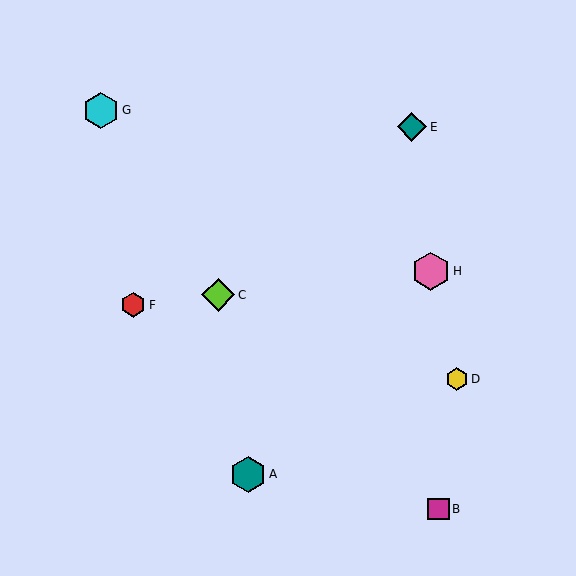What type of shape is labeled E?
Shape E is a teal diamond.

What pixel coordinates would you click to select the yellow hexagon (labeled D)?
Click at (457, 379) to select the yellow hexagon D.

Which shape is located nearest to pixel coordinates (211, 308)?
The lime diamond (labeled C) at (218, 295) is nearest to that location.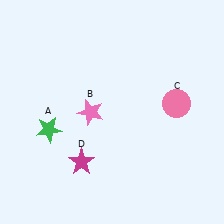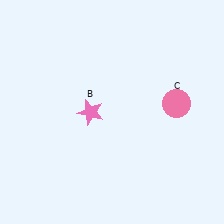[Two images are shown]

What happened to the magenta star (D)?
The magenta star (D) was removed in Image 2. It was in the bottom-left area of Image 1.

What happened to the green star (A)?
The green star (A) was removed in Image 2. It was in the bottom-left area of Image 1.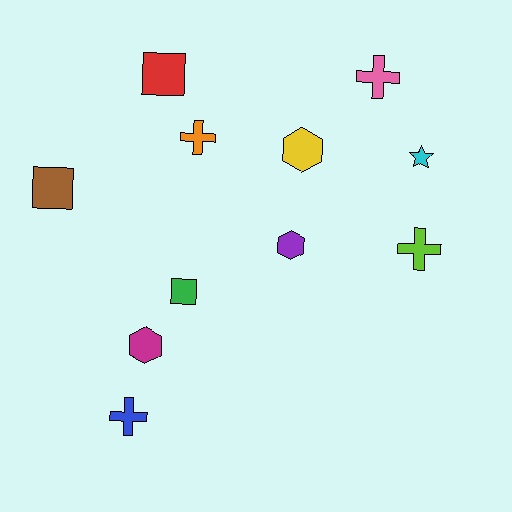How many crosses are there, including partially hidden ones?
There are 4 crosses.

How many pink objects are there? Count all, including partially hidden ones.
There is 1 pink object.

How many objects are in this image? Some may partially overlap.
There are 11 objects.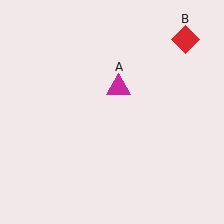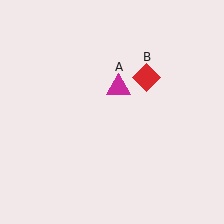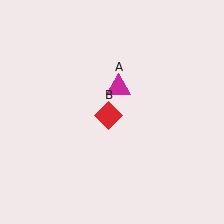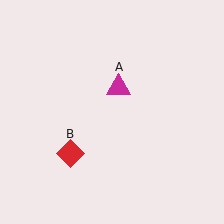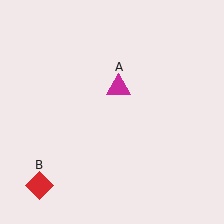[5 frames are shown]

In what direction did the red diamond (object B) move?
The red diamond (object B) moved down and to the left.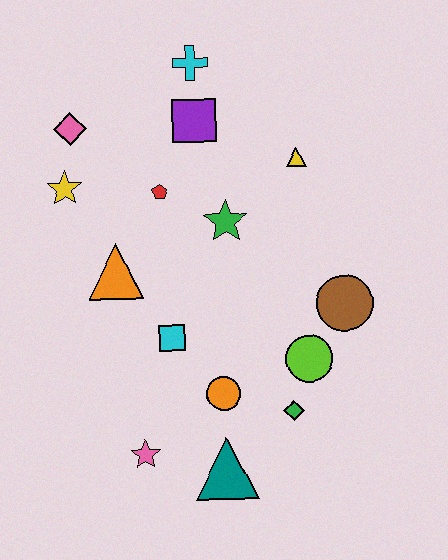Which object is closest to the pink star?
The teal triangle is closest to the pink star.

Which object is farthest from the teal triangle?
The cyan cross is farthest from the teal triangle.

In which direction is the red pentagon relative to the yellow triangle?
The red pentagon is to the left of the yellow triangle.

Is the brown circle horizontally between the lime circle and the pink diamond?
No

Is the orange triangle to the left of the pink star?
Yes